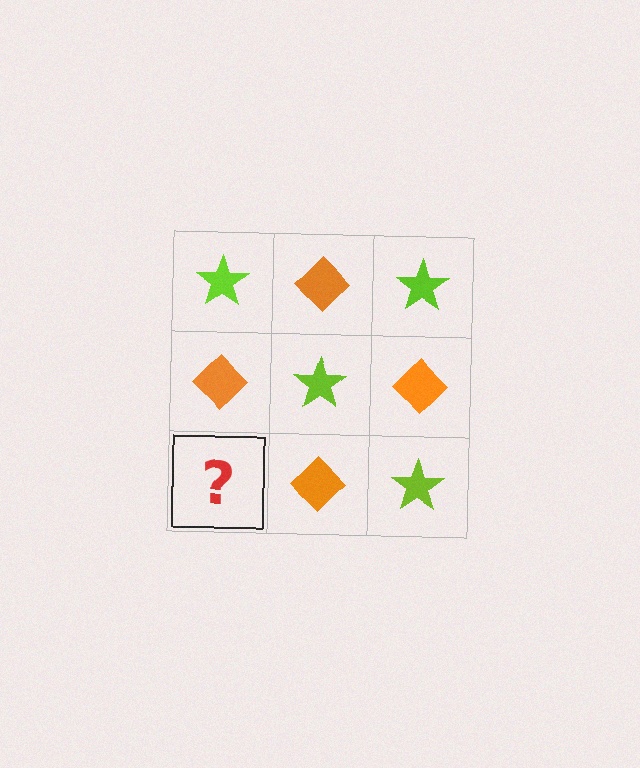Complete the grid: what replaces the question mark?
The question mark should be replaced with a lime star.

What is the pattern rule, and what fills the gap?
The rule is that it alternates lime star and orange diamond in a checkerboard pattern. The gap should be filled with a lime star.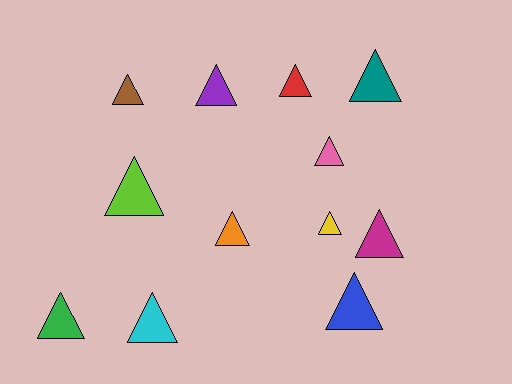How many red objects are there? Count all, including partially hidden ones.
There is 1 red object.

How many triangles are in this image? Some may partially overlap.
There are 12 triangles.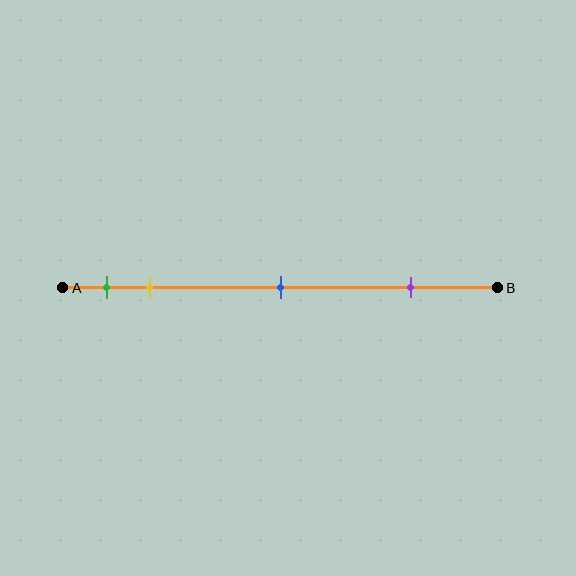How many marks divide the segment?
There are 4 marks dividing the segment.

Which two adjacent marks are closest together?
The green and yellow marks are the closest adjacent pair.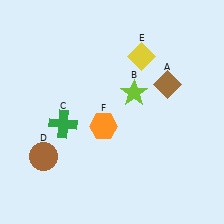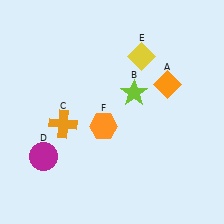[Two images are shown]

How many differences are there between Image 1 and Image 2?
There are 3 differences between the two images.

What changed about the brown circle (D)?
In Image 1, D is brown. In Image 2, it changed to magenta.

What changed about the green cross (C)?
In Image 1, C is green. In Image 2, it changed to orange.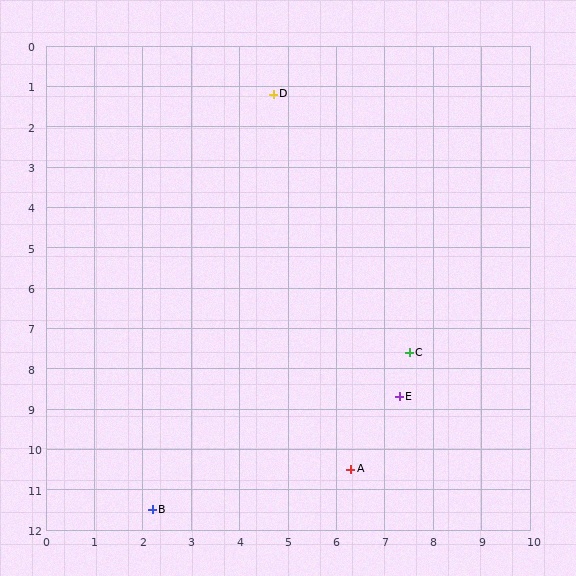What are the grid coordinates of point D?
Point D is at approximately (4.7, 1.2).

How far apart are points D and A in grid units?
Points D and A are about 9.4 grid units apart.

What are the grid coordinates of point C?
Point C is at approximately (7.5, 7.6).